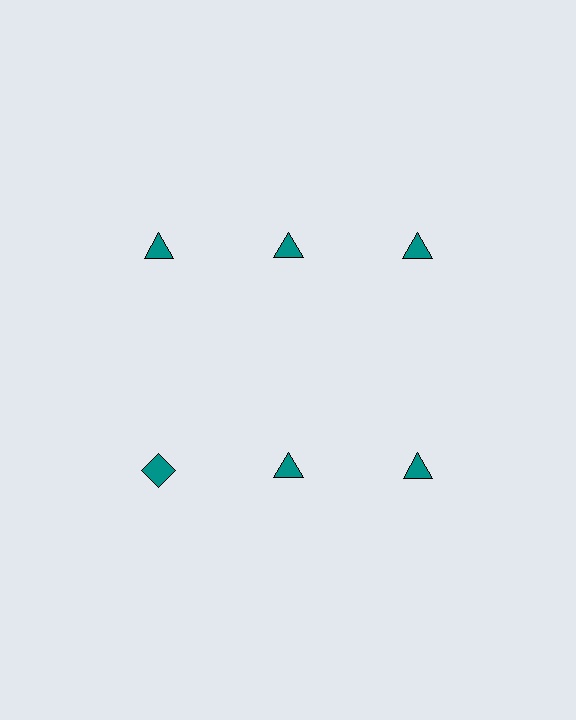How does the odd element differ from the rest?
It has a different shape: diamond instead of triangle.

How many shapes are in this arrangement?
There are 6 shapes arranged in a grid pattern.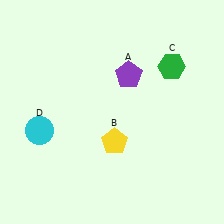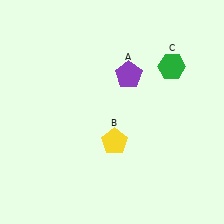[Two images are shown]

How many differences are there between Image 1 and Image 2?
There is 1 difference between the two images.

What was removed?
The cyan circle (D) was removed in Image 2.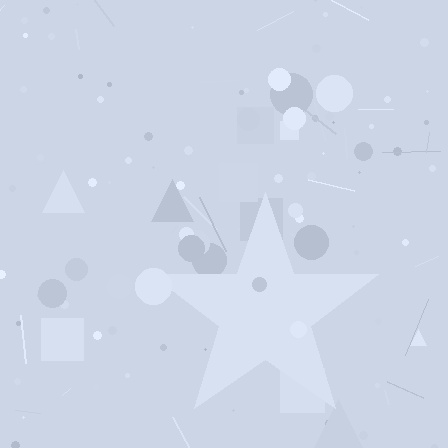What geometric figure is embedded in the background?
A star is embedded in the background.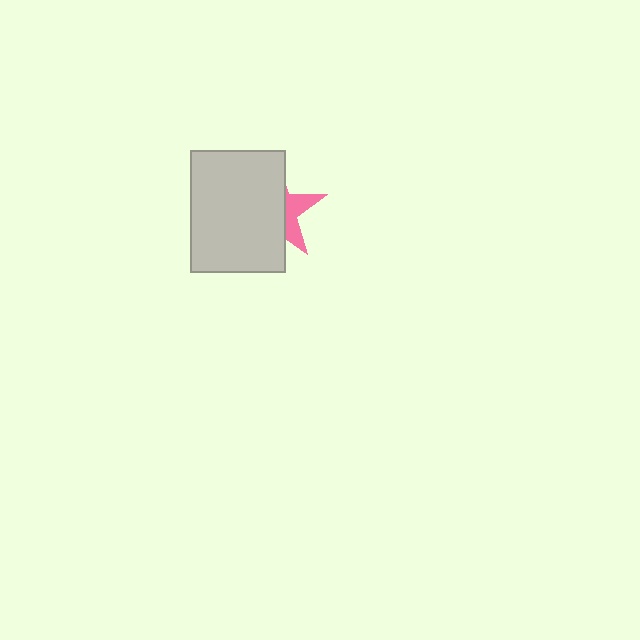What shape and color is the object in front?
The object in front is a light gray rectangle.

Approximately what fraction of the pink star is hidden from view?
Roughly 68% of the pink star is hidden behind the light gray rectangle.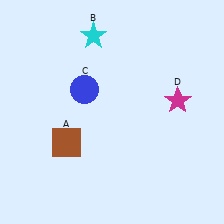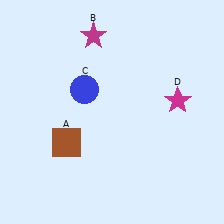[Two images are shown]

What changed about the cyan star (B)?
In Image 1, B is cyan. In Image 2, it changed to magenta.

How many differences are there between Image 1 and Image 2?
There is 1 difference between the two images.